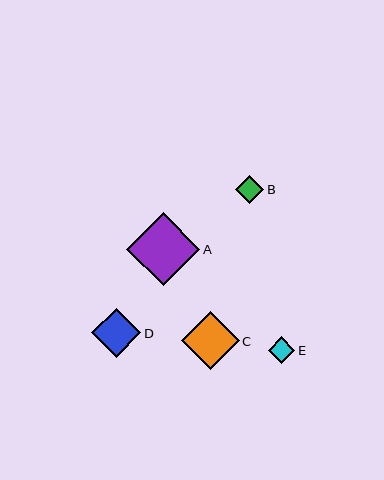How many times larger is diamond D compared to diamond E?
Diamond D is approximately 1.9 times the size of diamond E.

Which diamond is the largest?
Diamond A is the largest with a size of approximately 73 pixels.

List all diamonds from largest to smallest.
From largest to smallest: A, C, D, B, E.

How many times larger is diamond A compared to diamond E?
Diamond A is approximately 2.7 times the size of diamond E.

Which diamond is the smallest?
Diamond E is the smallest with a size of approximately 27 pixels.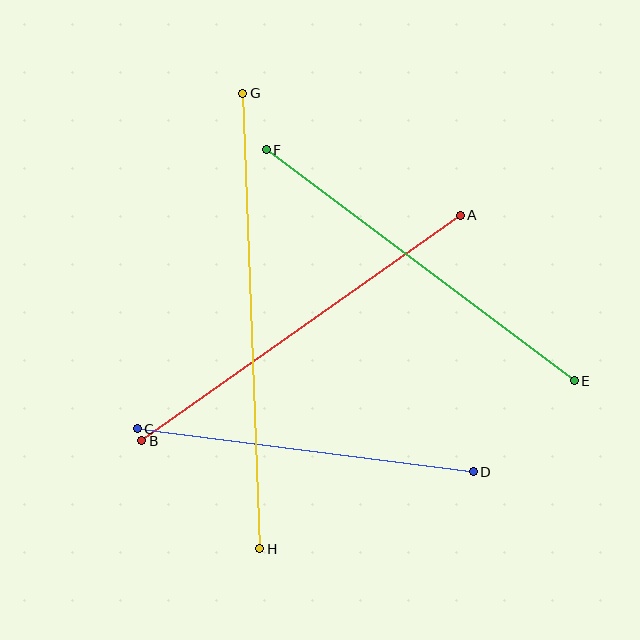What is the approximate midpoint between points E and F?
The midpoint is at approximately (420, 265) pixels.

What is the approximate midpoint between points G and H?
The midpoint is at approximately (251, 321) pixels.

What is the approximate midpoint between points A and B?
The midpoint is at approximately (301, 328) pixels.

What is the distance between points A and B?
The distance is approximately 390 pixels.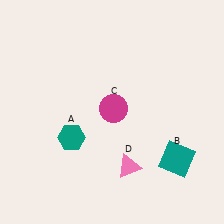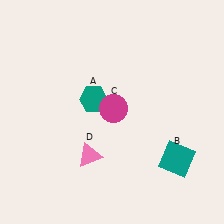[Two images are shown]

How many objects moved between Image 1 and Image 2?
2 objects moved between the two images.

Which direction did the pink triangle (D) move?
The pink triangle (D) moved left.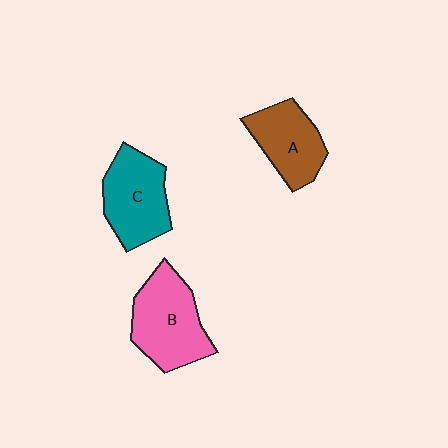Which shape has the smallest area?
Shape A (brown).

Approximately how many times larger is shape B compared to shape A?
Approximately 1.3 times.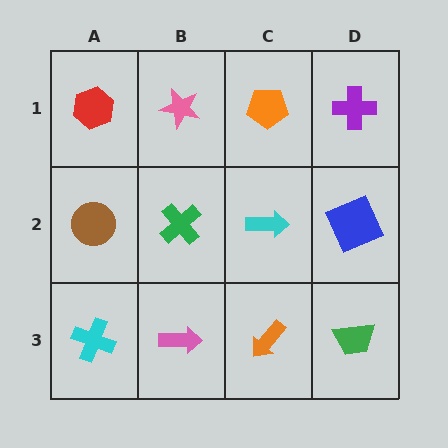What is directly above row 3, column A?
A brown circle.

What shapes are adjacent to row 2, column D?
A purple cross (row 1, column D), a green trapezoid (row 3, column D), a cyan arrow (row 2, column C).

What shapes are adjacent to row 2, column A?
A red hexagon (row 1, column A), a cyan cross (row 3, column A), a green cross (row 2, column B).